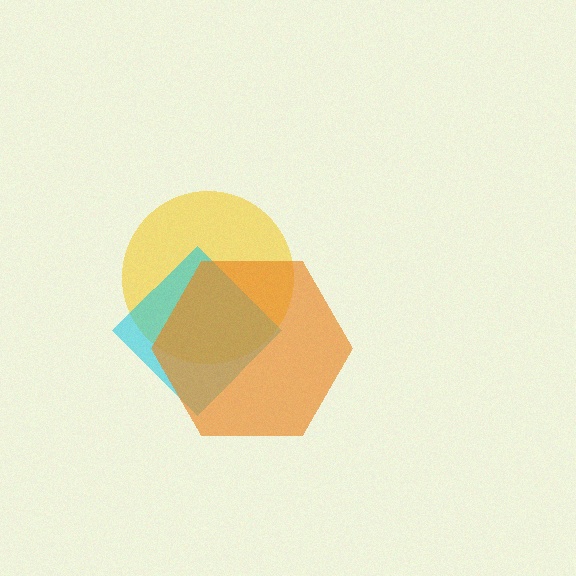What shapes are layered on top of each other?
The layered shapes are: a yellow circle, a cyan diamond, an orange hexagon.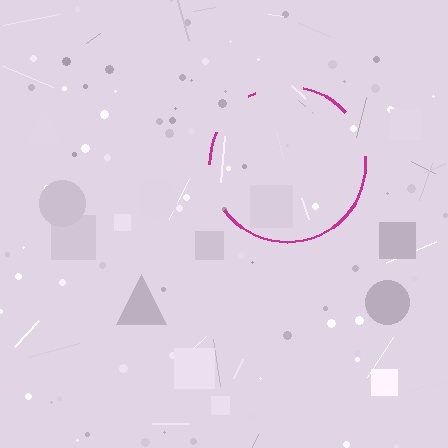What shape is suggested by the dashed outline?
The dashed outline suggests a circle.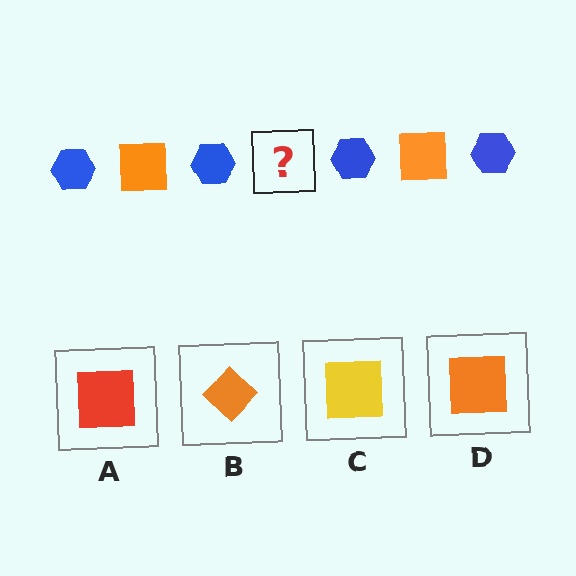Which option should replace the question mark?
Option D.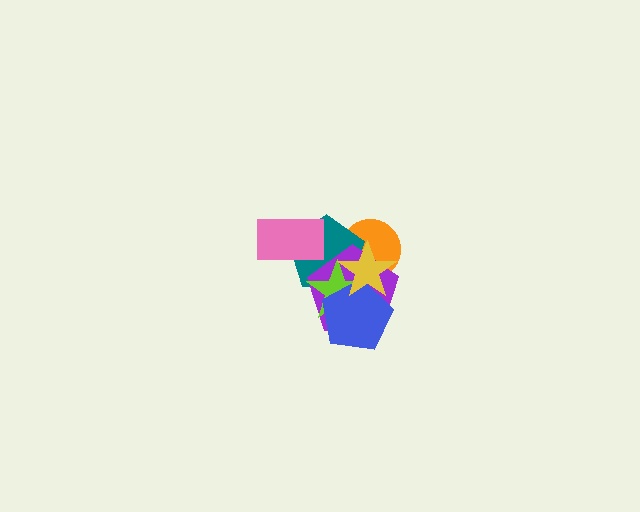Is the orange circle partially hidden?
Yes, it is partially covered by another shape.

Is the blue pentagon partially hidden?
Yes, it is partially covered by another shape.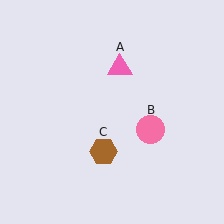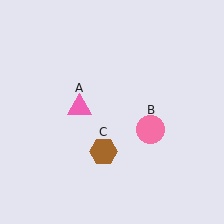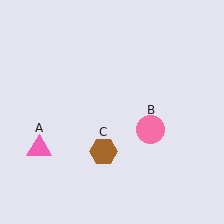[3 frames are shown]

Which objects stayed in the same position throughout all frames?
Pink circle (object B) and brown hexagon (object C) remained stationary.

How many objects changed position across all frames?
1 object changed position: pink triangle (object A).